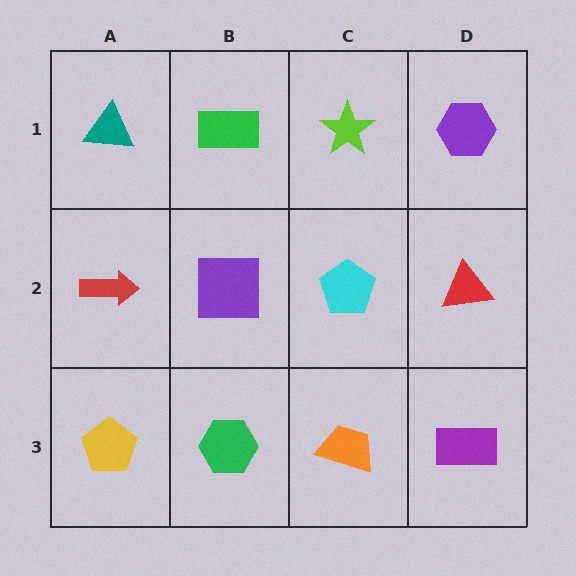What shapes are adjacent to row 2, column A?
A teal triangle (row 1, column A), a yellow pentagon (row 3, column A), a purple square (row 2, column B).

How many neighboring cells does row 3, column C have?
3.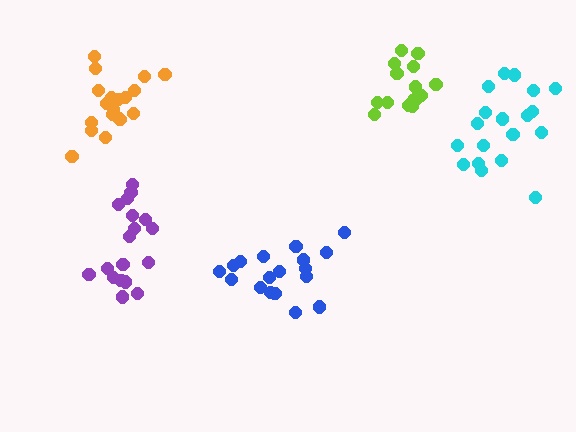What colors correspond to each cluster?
The clusters are colored: purple, cyan, orange, lime, blue.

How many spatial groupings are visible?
There are 5 spatial groupings.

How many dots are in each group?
Group 1: 18 dots, Group 2: 19 dots, Group 3: 20 dots, Group 4: 16 dots, Group 5: 18 dots (91 total).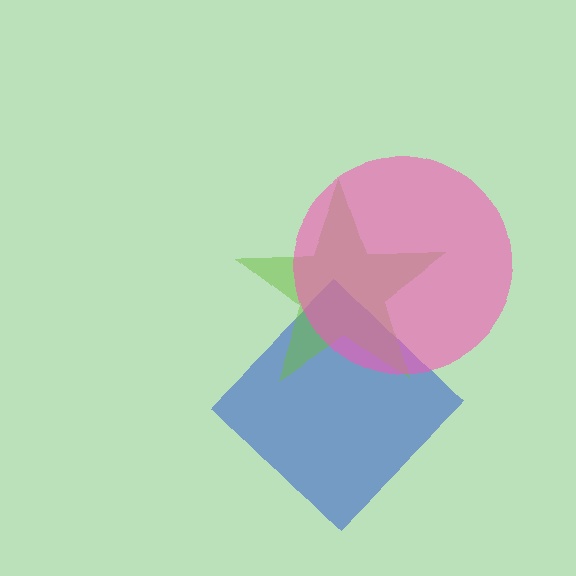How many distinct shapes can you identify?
There are 3 distinct shapes: a blue diamond, a lime star, a pink circle.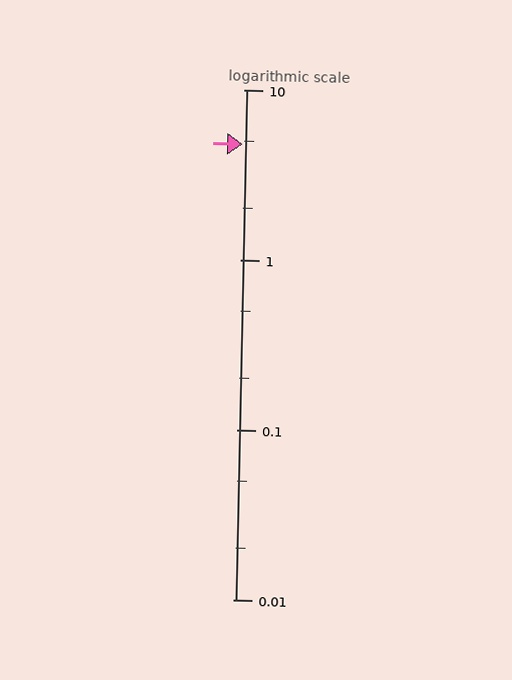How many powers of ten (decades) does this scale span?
The scale spans 3 decades, from 0.01 to 10.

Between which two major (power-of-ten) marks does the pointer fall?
The pointer is between 1 and 10.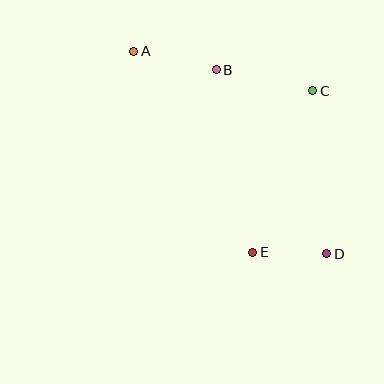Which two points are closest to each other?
Points D and E are closest to each other.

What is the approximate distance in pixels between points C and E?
The distance between C and E is approximately 172 pixels.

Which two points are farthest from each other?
Points A and D are farthest from each other.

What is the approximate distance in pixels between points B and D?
The distance between B and D is approximately 215 pixels.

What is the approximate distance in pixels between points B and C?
The distance between B and C is approximately 99 pixels.